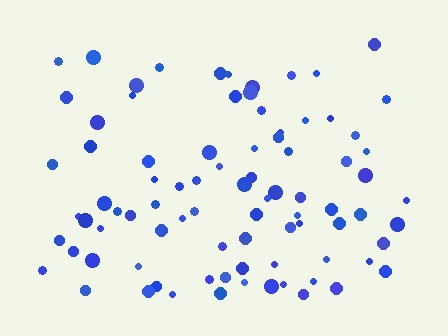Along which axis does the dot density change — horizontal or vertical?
Vertical.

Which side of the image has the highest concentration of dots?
The bottom.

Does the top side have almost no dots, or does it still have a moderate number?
Still a moderate number, just noticeably fewer than the bottom.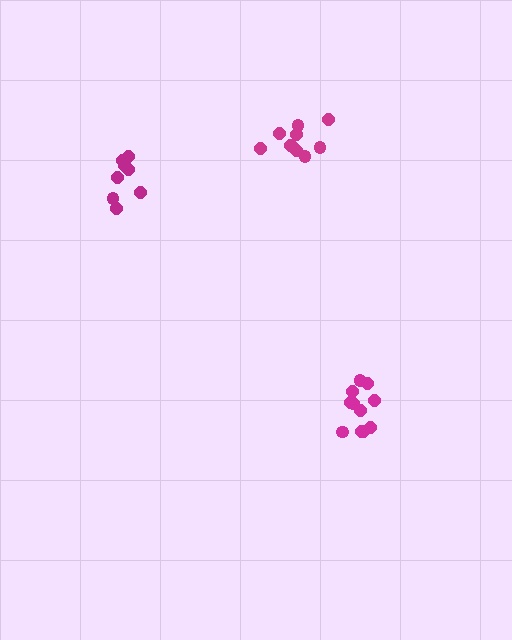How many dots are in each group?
Group 1: 8 dots, Group 2: 11 dots, Group 3: 10 dots (29 total).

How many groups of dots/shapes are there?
There are 3 groups.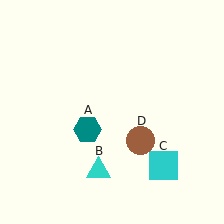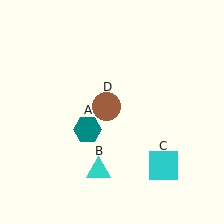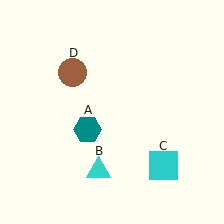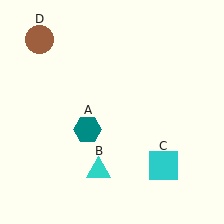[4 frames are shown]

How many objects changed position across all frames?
1 object changed position: brown circle (object D).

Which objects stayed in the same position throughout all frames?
Teal hexagon (object A) and cyan triangle (object B) and cyan square (object C) remained stationary.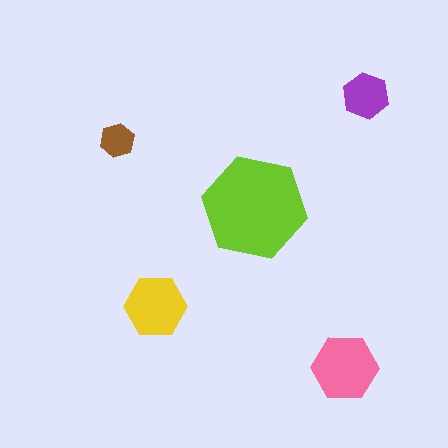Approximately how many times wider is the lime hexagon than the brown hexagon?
About 3 times wider.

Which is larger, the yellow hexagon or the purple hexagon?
The yellow one.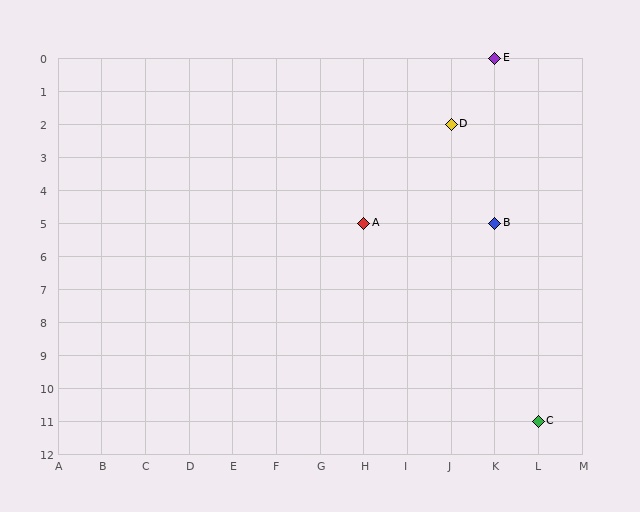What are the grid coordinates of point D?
Point D is at grid coordinates (J, 2).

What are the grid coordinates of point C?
Point C is at grid coordinates (L, 11).